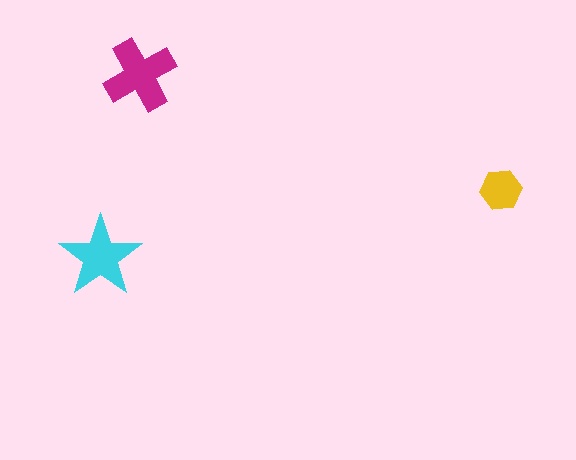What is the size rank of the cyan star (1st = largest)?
2nd.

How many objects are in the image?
There are 3 objects in the image.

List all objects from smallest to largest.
The yellow hexagon, the cyan star, the magenta cross.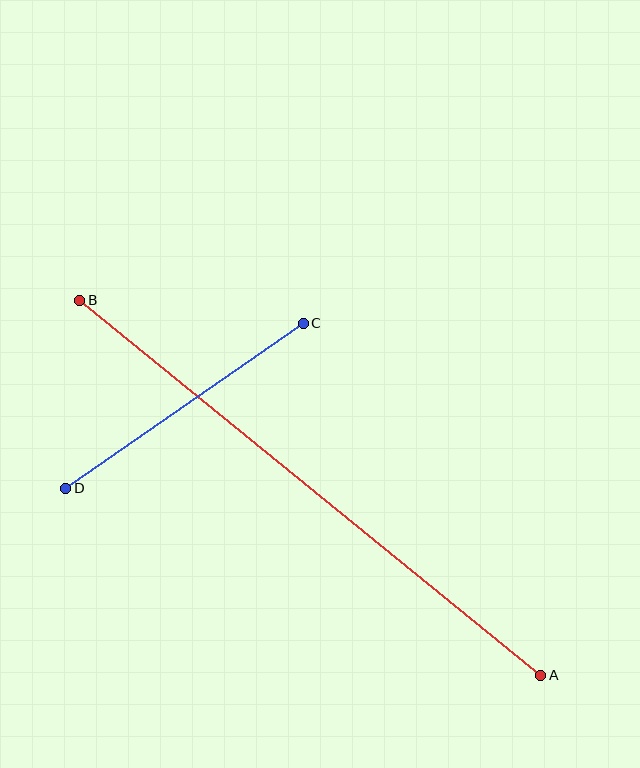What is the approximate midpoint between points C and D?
The midpoint is at approximately (185, 406) pixels.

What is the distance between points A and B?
The distance is approximately 594 pixels.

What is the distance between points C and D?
The distance is approximately 289 pixels.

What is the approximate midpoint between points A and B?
The midpoint is at approximately (310, 488) pixels.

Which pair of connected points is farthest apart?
Points A and B are farthest apart.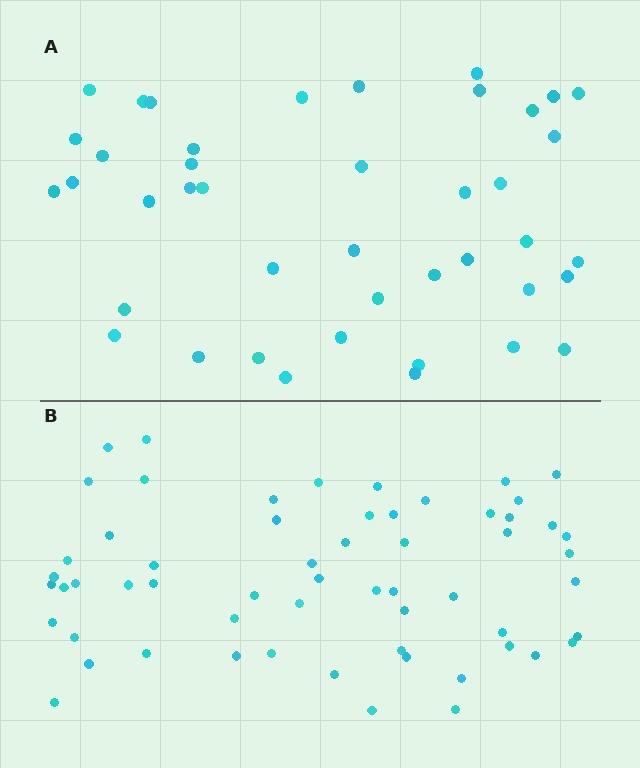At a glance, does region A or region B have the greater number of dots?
Region B (the bottom region) has more dots.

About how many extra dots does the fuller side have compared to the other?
Region B has approximately 15 more dots than region A.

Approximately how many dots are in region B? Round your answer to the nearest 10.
About 60 dots. (The exact count is 59, which rounds to 60.)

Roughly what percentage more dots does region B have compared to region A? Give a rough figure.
About 40% more.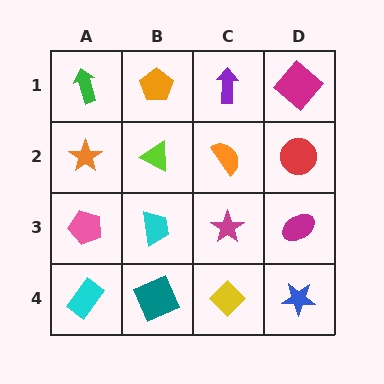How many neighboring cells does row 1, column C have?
3.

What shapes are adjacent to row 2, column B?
An orange pentagon (row 1, column B), a cyan trapezoid (row 3, column B), an orange star (row 2, column A), an orange semicircle (row 2, column C).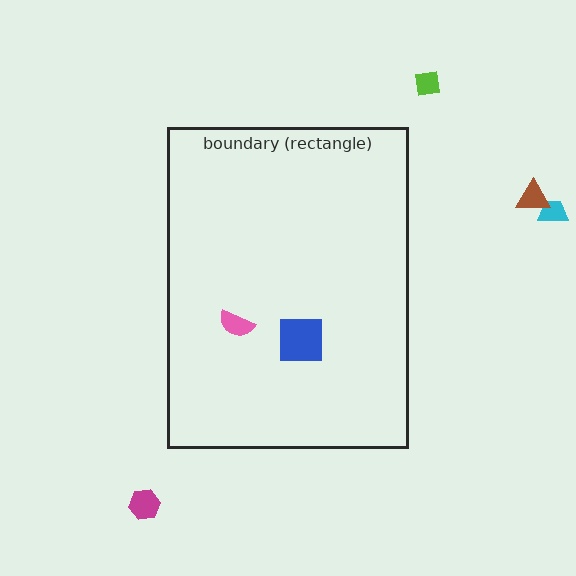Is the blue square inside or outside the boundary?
Inside.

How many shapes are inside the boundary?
2 inside, 4 outside.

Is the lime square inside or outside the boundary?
Outside.